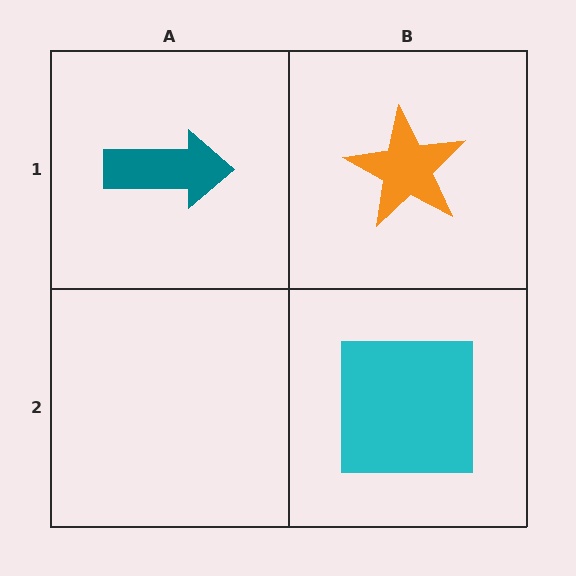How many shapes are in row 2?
1 shape.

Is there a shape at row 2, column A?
No, that cell is empty.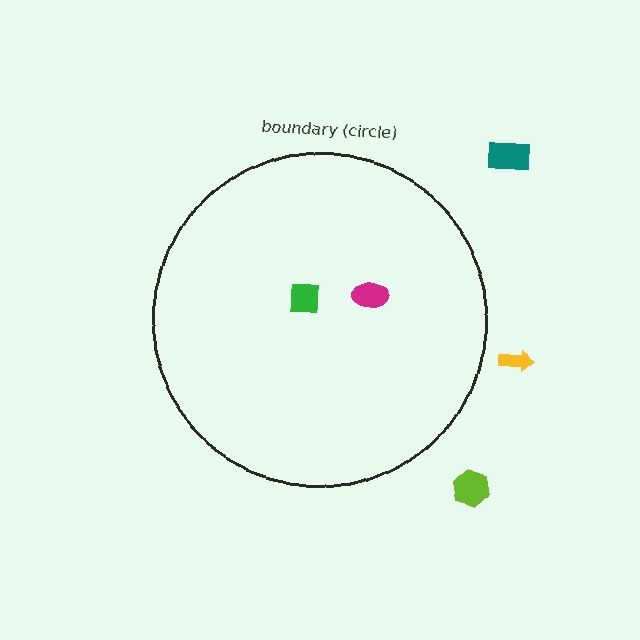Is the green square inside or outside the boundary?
Inside.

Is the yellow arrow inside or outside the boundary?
Outside.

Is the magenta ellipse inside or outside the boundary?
Inside.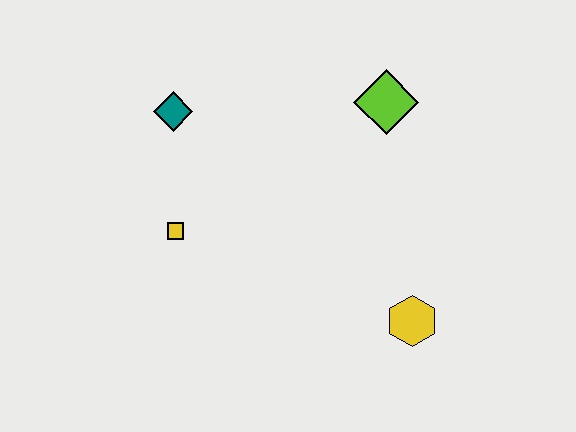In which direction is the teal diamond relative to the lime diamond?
The teal diamond is to the left of the lime diamond.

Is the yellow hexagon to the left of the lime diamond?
No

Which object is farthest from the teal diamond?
The yellow hexagon is farthest from the teal diamond.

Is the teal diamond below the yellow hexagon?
No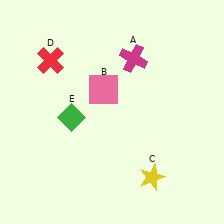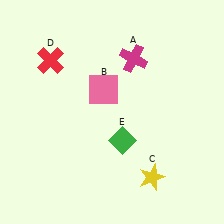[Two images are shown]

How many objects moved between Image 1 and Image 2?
1 object moved between the two images.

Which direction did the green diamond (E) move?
The green diamond (E) moved right.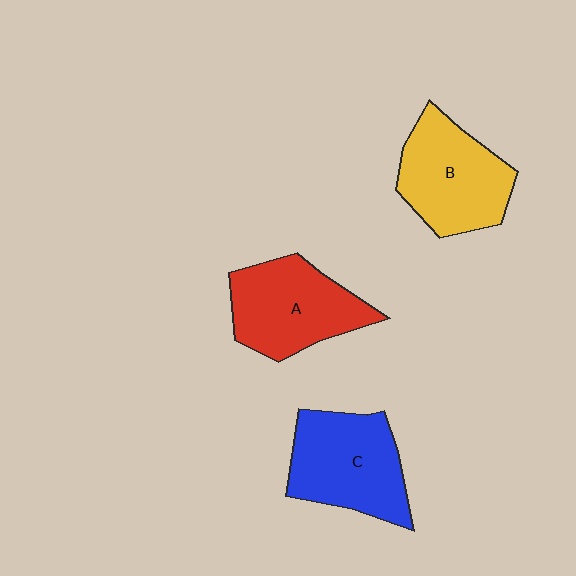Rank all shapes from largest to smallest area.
From largest to smallest: C (blue), B (yellow), A (red).